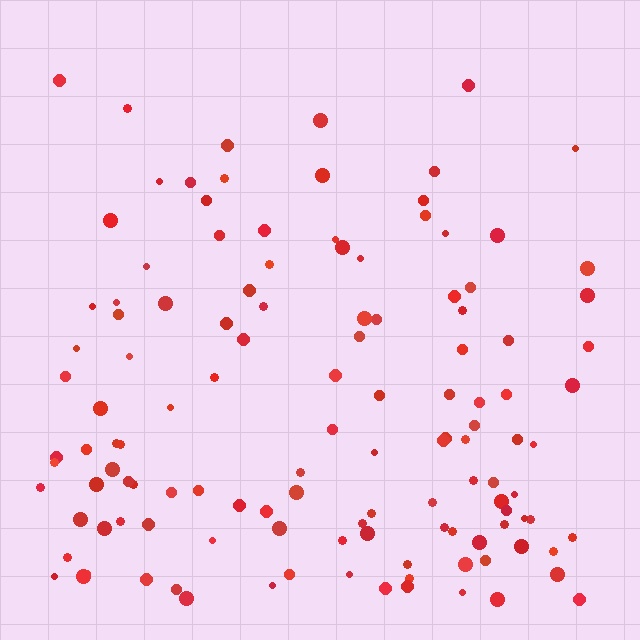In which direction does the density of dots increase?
From top to bottom, with the bottom side densest.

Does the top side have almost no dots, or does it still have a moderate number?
Still a moderate number, just noticeably fewer than the bottom.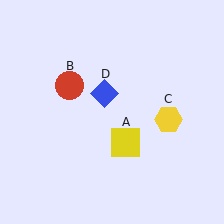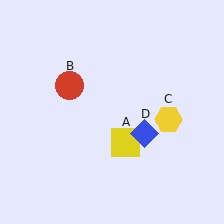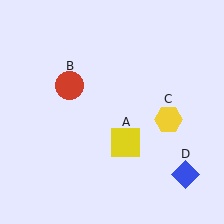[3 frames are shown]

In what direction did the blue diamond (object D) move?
The blue diamond (object D) moved down and to the right.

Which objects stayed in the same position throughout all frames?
Yellow square (object A) and red circle (object B) and yellow hexagon (object C) remained stationary.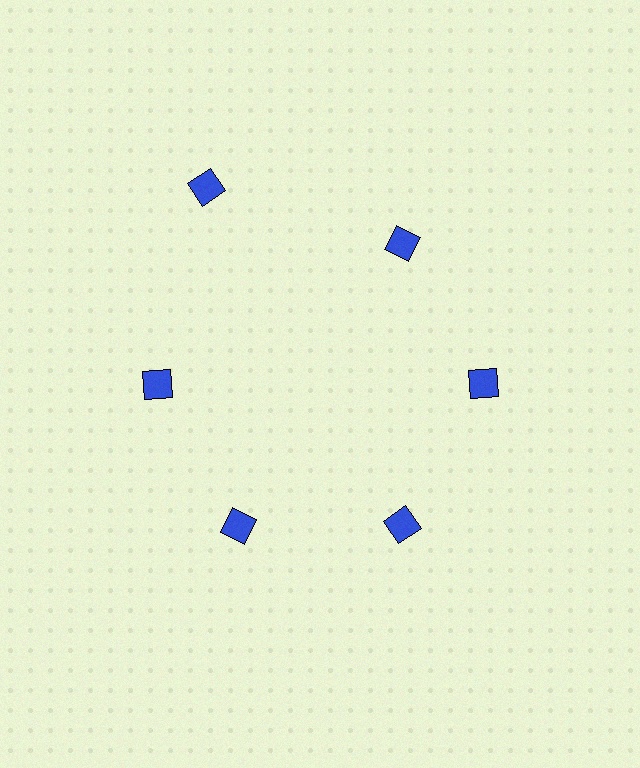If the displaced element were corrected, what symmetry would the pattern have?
It would have 6-fold rotational symmetry — the pattern would map onto itself every 60 degrees.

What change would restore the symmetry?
The symmetry would be restored by moving it inward, back onto the ring so that all 6 diamonds sit at equal angles and equal distance from the center.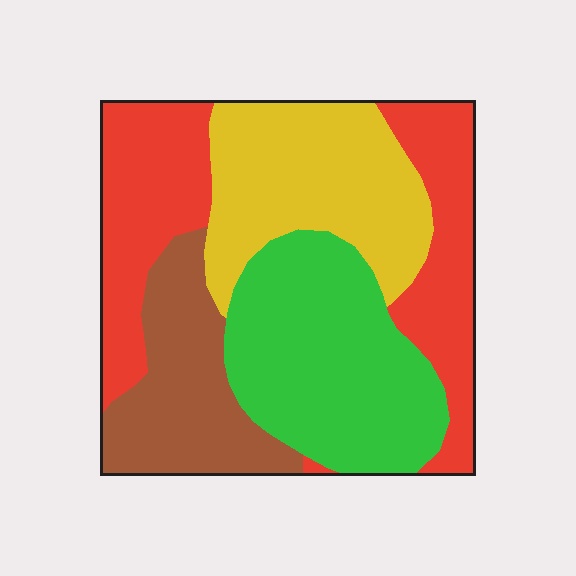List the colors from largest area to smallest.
From largest to smallest: red, green, yellow, brown.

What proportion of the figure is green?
Green covers roughly 30% of the figure.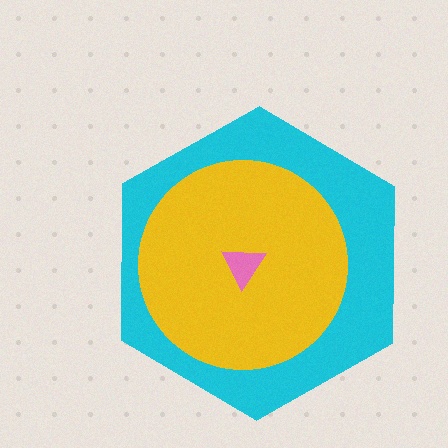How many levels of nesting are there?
3.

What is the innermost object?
The pink triangle.